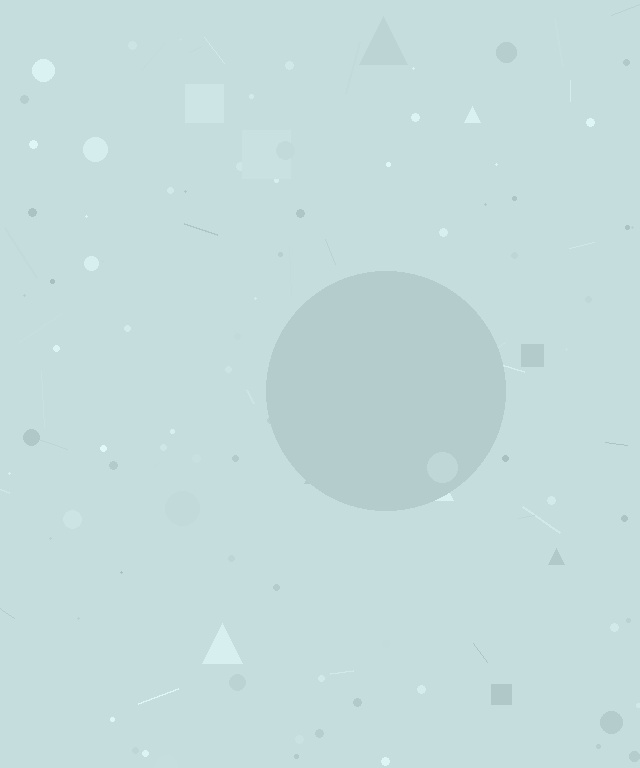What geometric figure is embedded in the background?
A circle is embedded in the background.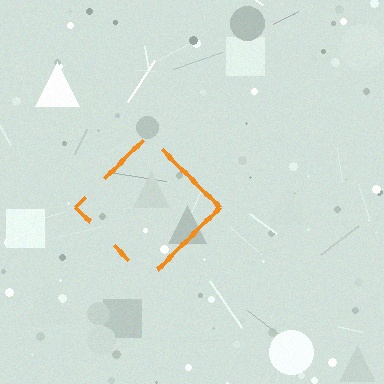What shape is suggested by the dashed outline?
The dashed outline suggests a diamond.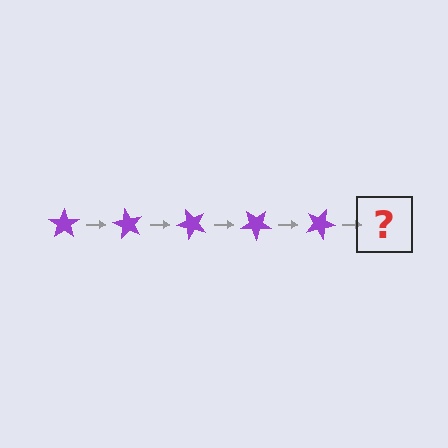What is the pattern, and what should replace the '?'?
The pattern is that the star rotates 60 degrees each step. The '?' should be a purple star rotated 300 degrees.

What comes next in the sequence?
The next element should be a purple star rotated 300 degrees.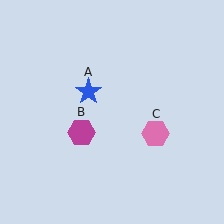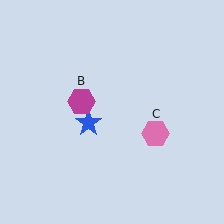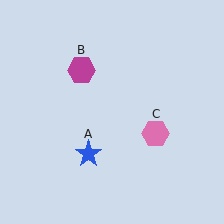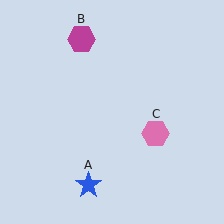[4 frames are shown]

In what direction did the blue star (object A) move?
The blue star (object A) moved down.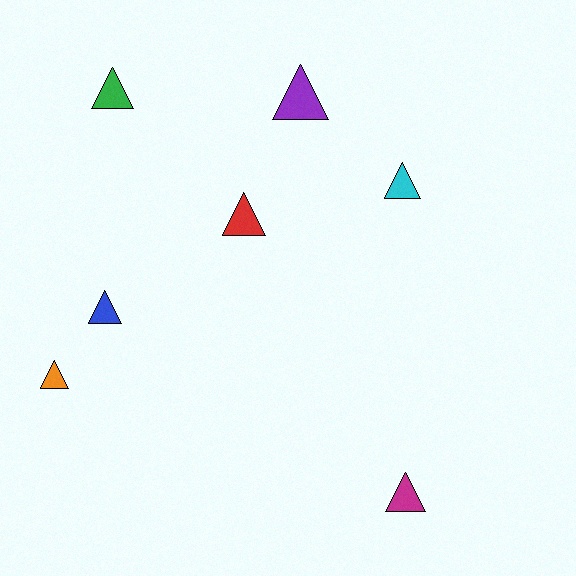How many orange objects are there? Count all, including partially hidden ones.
There is 1 orange object.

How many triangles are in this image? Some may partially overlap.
There are 7 triangles.